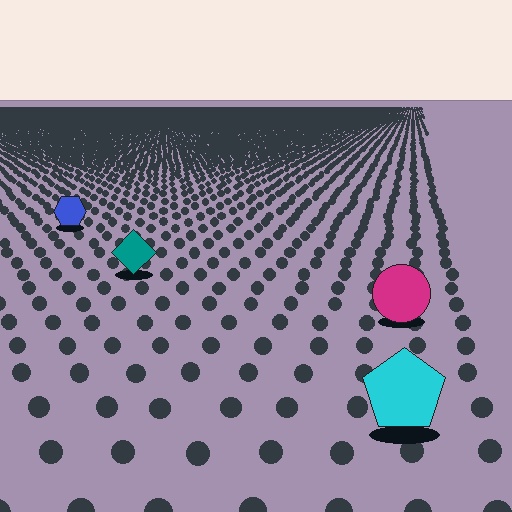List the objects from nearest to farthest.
From nearest to farthest: the cyan pentagon, the magenta circle, the teal diamond, the blue hexagon.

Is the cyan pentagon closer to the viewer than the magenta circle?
Yes. The cyan pentagon is closer — you can tell from the texture gradient: the ground texture is coarser near it.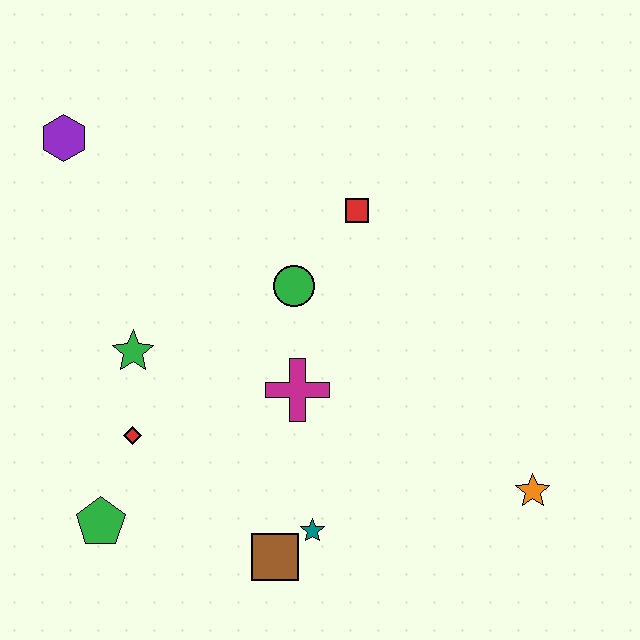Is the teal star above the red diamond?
No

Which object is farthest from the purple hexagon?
The orange star is farthest from the purple hexagon.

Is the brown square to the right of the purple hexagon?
Yes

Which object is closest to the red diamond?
The green star is closest to the red diamond.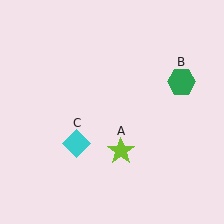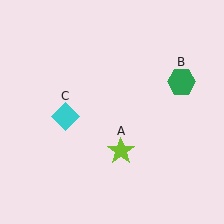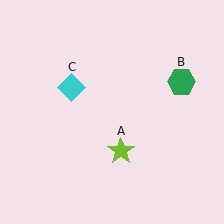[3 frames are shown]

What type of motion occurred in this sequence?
The cyan diamond (object C) rotated clockwise around the center of the scene.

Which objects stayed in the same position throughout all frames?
Lime star (object A) and green hexagon (object B) remained stationary.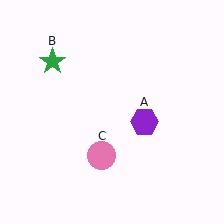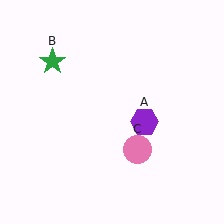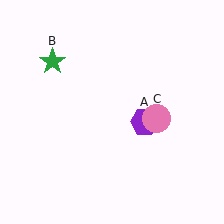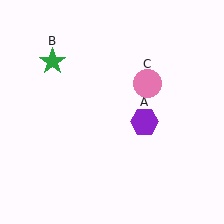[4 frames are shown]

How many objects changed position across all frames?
1 object changed position: pink circle (object C).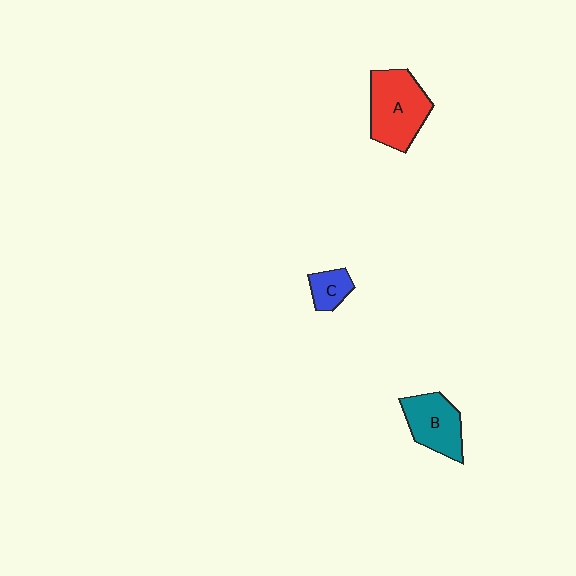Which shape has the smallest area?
Shape C (blue).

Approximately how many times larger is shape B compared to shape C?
Approximately 2.1 times.